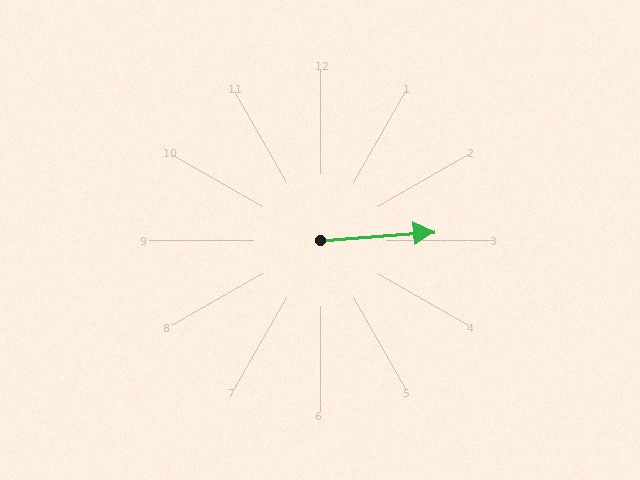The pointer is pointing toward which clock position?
Roughly 3 o'clock.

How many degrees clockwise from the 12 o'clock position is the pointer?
Approximately 86 degrees.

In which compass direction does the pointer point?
East.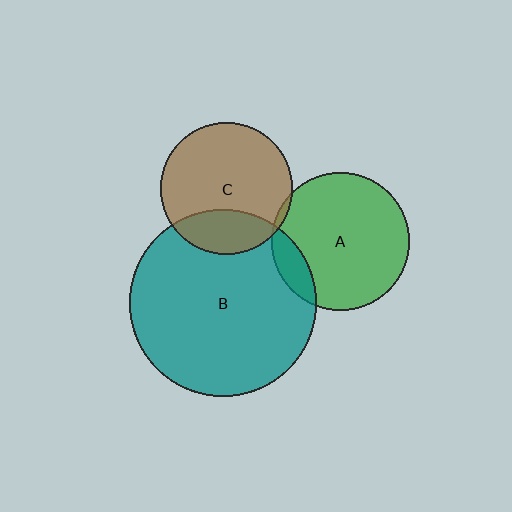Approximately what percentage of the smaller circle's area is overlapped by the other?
Approximately 5%.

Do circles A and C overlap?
Yes.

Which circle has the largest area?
Circle B (teal).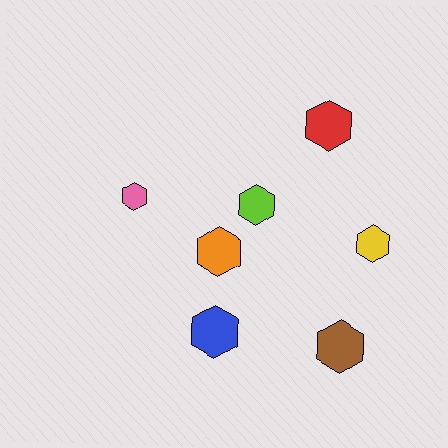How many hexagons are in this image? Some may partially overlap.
There are 7 hexagons.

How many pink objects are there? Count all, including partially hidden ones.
There is 1 pink object.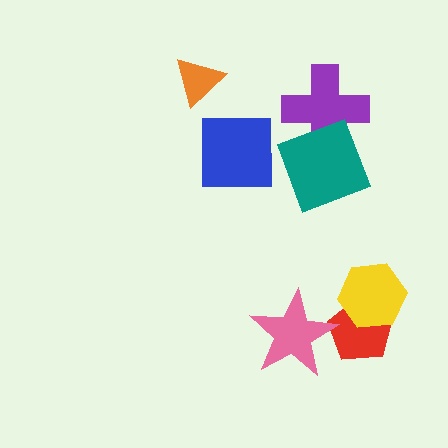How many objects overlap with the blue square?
0 objects overlap with the blue square.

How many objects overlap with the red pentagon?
2 objects overlap with the red pentagon.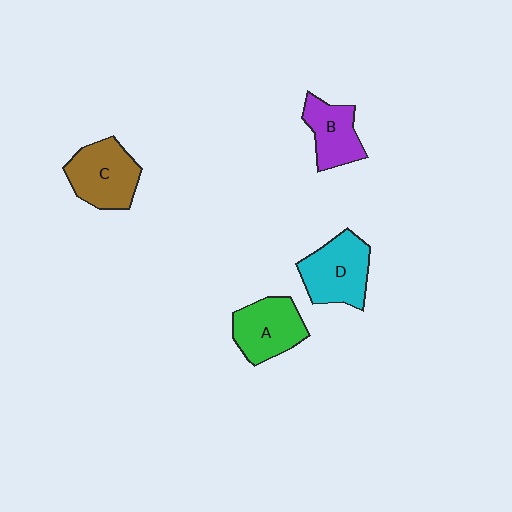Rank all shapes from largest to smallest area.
From largest to smallest: D (cyan), C (brown), A (green), B (purple).